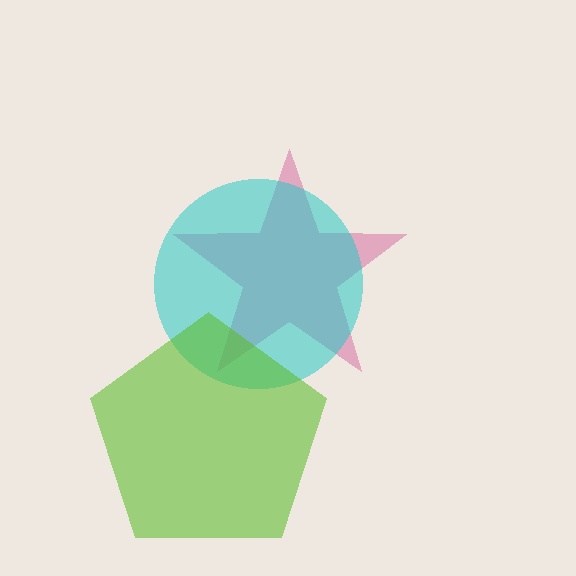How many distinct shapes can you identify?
There are 3 distinct shapes: a pink star, a cyan circle, a lime pentagon.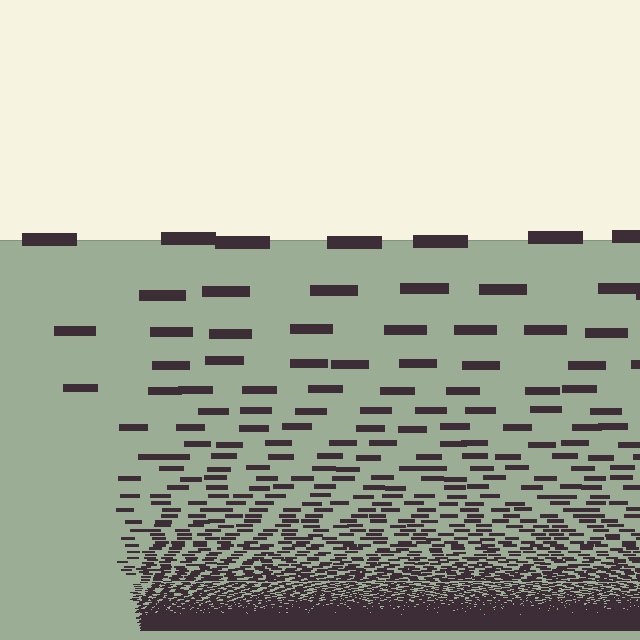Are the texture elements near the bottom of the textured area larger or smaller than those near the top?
Smaller. The gradient is inverted — elements near the bottom are smaller and denser.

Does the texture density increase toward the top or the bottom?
Density increases toward the bottom.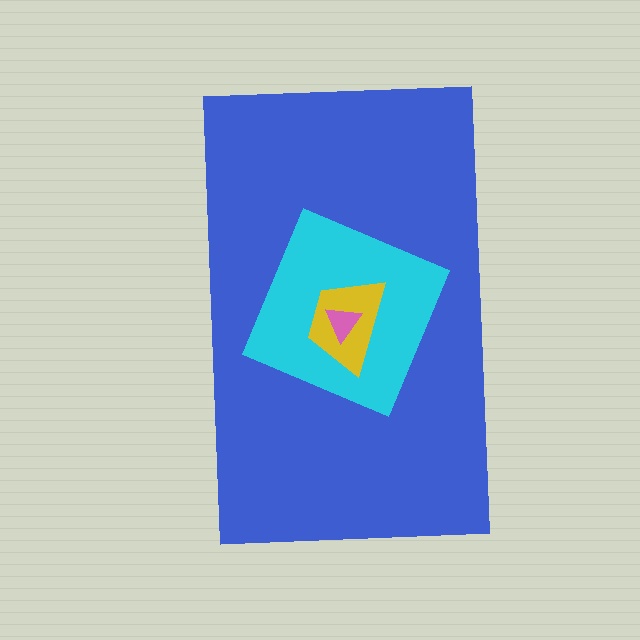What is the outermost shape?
The blue rectangle.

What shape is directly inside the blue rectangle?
The cyan diamond.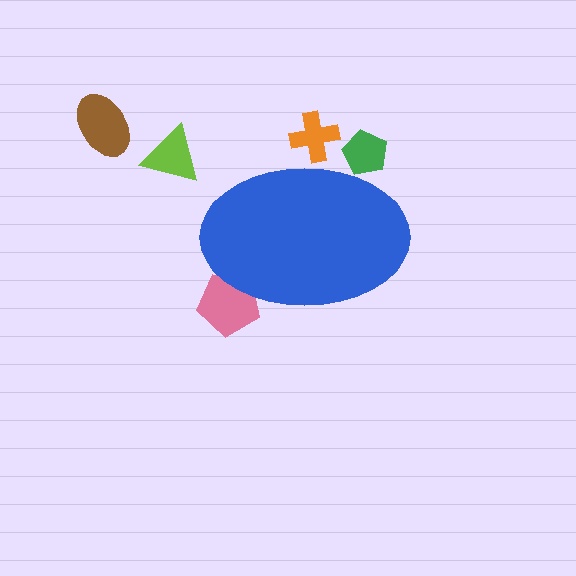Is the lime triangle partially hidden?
No, the lime triangle is fully visible.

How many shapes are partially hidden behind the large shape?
3 shapes are partially hidden.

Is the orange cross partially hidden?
Yes, the orange cross is partially hidden behind the blue ellipse.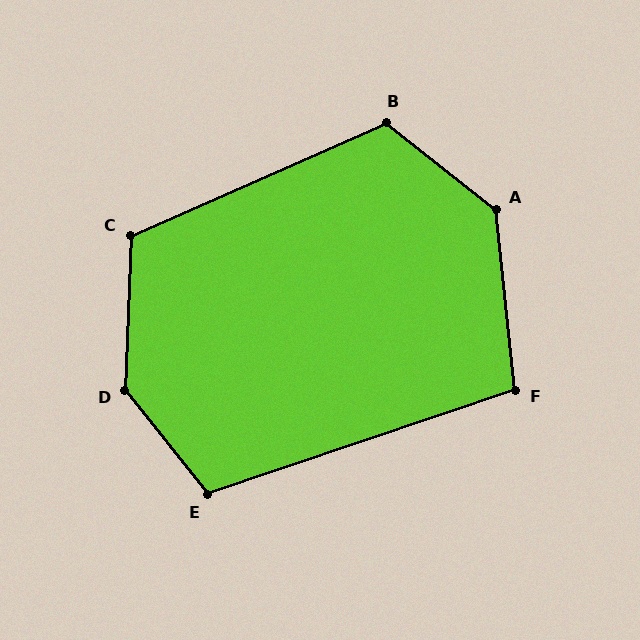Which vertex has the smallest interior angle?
F, at approximately 103 degrees.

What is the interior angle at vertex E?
Approximately 110 degrees (obtuse).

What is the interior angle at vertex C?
Approximately 116 degrees (obtuse).